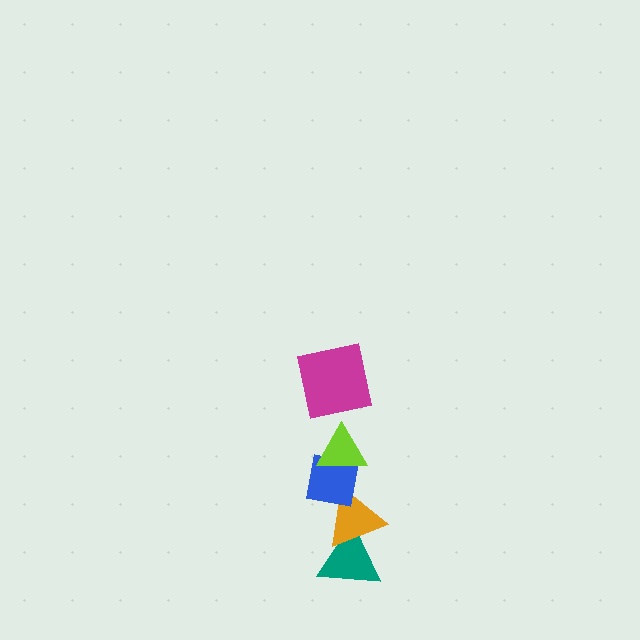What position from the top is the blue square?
The blue square is 3rd from the top.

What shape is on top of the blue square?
The lime triangle is on top of the blue square.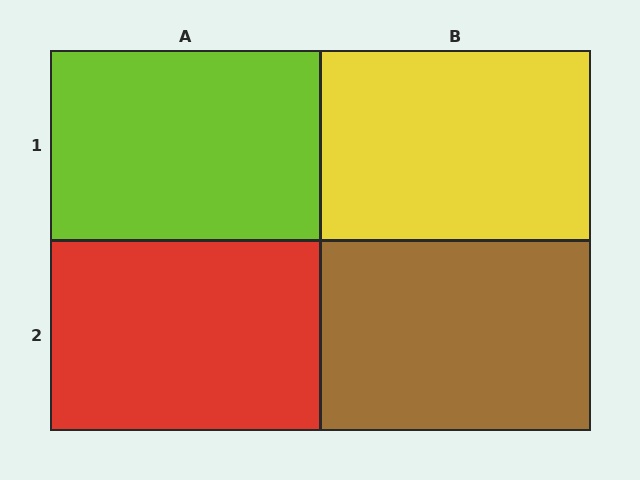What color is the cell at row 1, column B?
Yellow.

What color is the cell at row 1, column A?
Lime.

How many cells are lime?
1 cell is lime.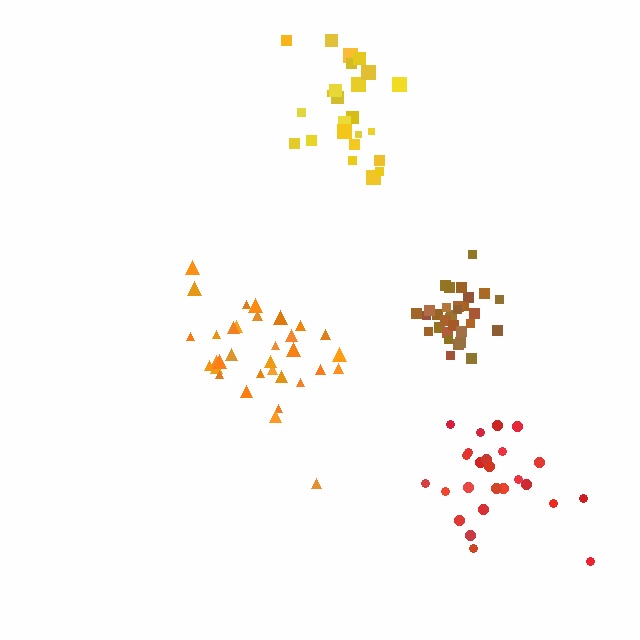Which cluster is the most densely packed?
Brown.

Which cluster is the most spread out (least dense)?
Orange.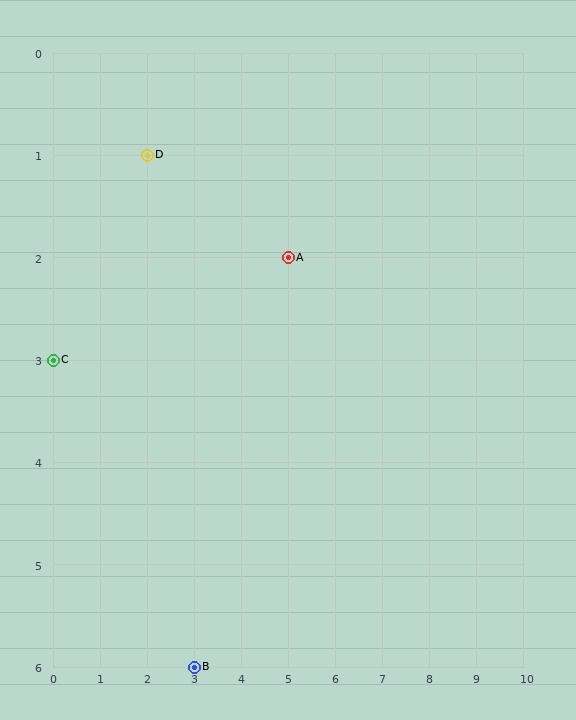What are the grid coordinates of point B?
Point B is at grid coordinates (3, 6).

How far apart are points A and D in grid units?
Points A and D are 3 columns and 1 row apart (about 3.2 grid units diagonally).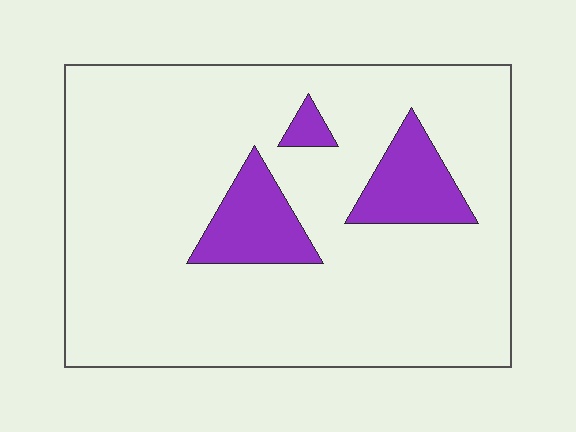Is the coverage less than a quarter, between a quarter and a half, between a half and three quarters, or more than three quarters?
Less than a quarter.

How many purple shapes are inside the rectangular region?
3.